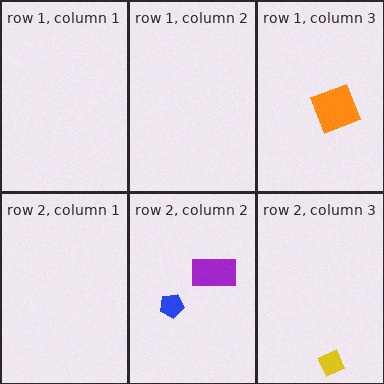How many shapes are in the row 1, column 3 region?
1.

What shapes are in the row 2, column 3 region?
The yellow diamond.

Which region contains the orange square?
The row 1, column 3 region.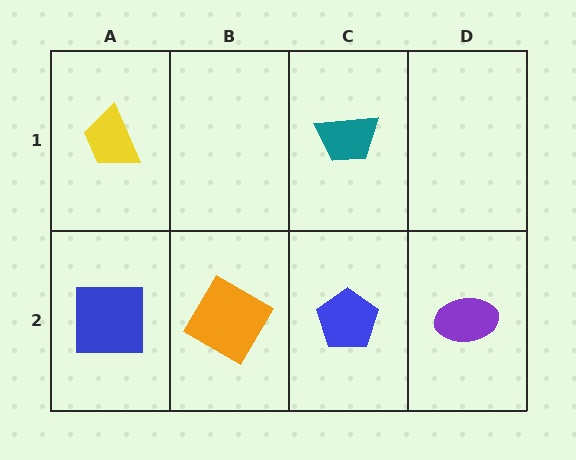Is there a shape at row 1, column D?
No, that cell is empty.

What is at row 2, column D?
A purple ellipse.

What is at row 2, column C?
A blue pentagon.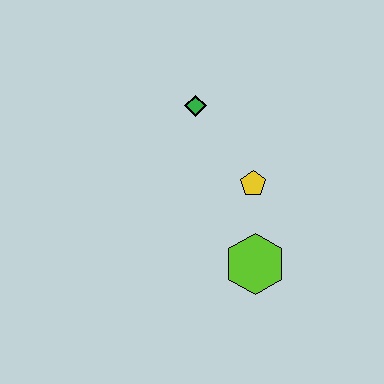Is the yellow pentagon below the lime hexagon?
No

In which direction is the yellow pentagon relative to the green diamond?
The yellow pentagon is below the green diamond.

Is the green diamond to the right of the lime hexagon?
No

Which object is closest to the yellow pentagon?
The lime hexagon is closest to the yellow pentagon.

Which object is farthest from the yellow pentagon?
The green diamond is farthest from the yellow pentagon.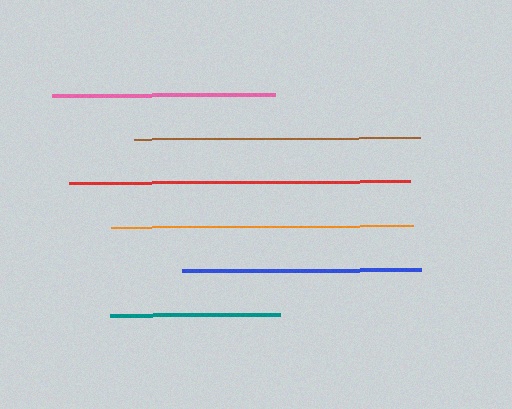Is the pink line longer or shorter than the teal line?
The pink line is longer than the teal line.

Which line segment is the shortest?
The teal line is the shortest at approximately 171 pixels.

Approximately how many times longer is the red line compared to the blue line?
The red line is approximately 1.4 times the length of the blue line.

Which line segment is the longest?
The red line is the longest at approximately 341 pixels.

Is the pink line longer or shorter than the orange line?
The orange line is longer than the pink line.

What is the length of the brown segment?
The brown segment is approximately 286 pixels long.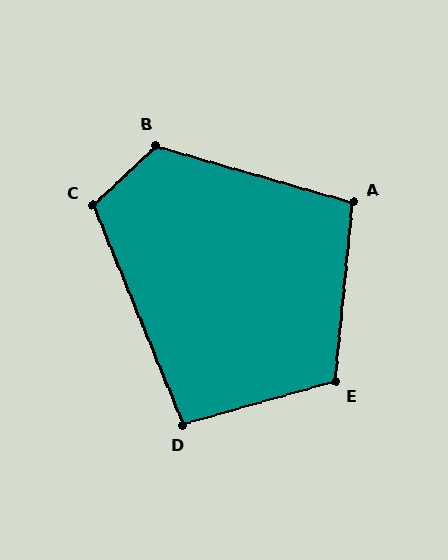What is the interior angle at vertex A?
Approximately 100 degrees (obtuse).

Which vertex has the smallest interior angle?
D, at approximately 96 degrees.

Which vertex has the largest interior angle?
B, at approximately 120 degrees.